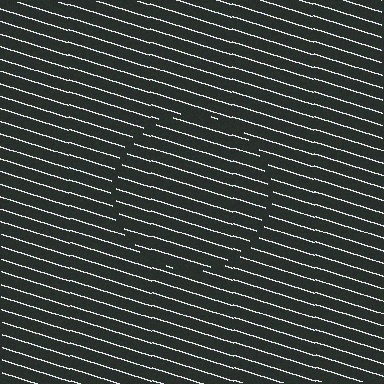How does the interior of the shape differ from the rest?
The interior of the shape contains the same grating, shifted by half a period — the contour is defined by the phase discontinuity where line-ends from the inner and outer gratings abut.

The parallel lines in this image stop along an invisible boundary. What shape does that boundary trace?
An illusory circle. The interior of the shape contains the same grating, shifted by half a period — the contour is defined by the phase discontinuity where line-ends from the inner and outer gratings abut.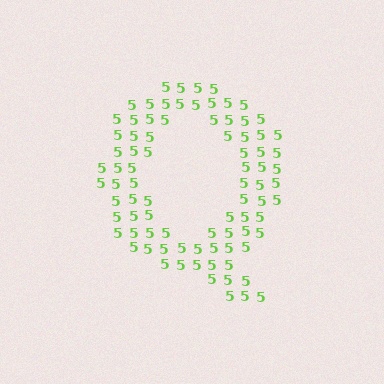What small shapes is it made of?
It is made of small digit 5's.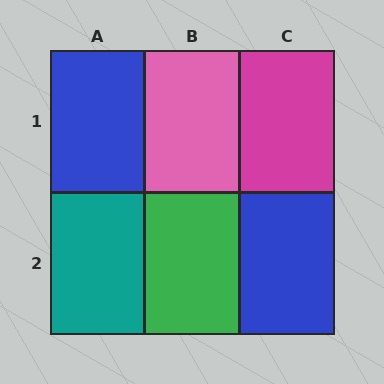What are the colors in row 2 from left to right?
Teal, green, blue.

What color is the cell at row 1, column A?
Blue.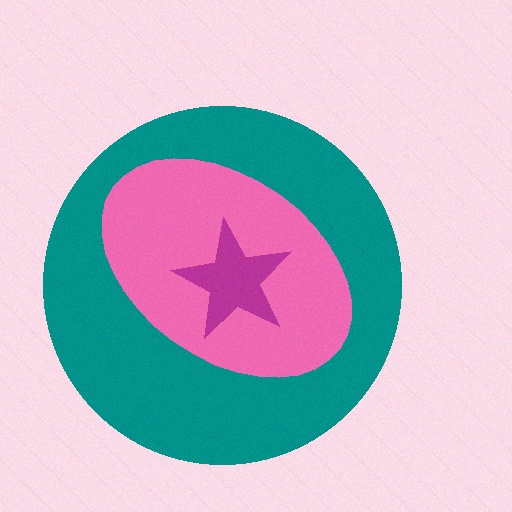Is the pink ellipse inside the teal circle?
Yes.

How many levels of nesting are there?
3.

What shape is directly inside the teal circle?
The pink ellipse.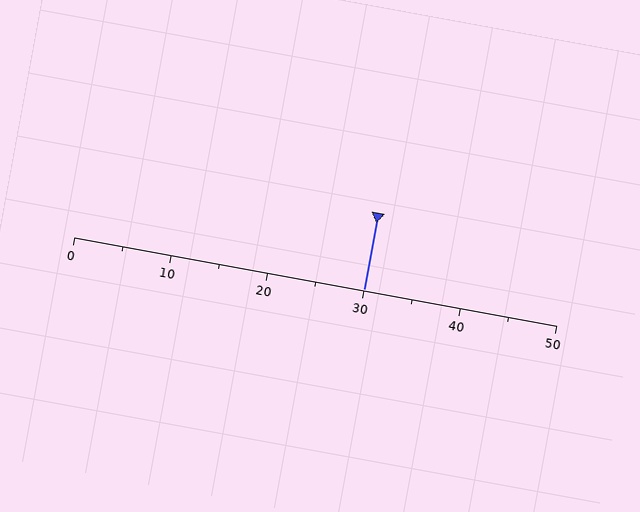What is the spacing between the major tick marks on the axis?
The major ticks are spaced 10 apart.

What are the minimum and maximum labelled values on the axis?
The axis runs from 0 to 50.